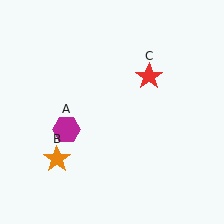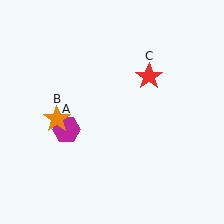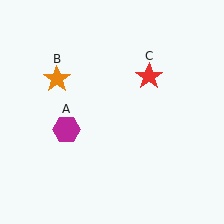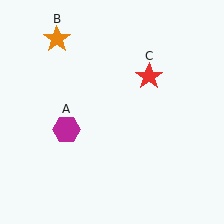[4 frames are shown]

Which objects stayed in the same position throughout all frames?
Magenta hexagon (object A) and red star (object C) remained stationary.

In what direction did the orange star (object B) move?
The orange star (object B) moved up.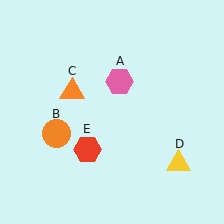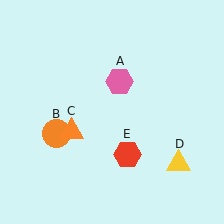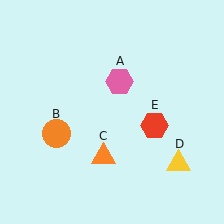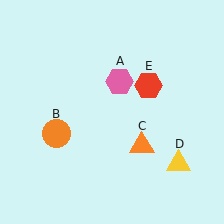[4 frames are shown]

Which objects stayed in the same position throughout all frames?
Pink hexagon (object A) and orange circle (object B) and yellow triangle (object D) remained stationary.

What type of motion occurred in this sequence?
The orange triangle (object C), red hexagon (object E) rotated counterclockwise around the center of the scene.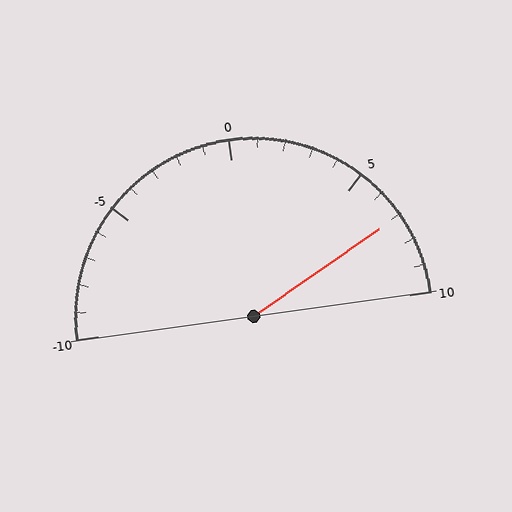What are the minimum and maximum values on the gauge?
The gauge ranges from -10 to 10.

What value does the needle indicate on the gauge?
The needle indicates approximately 7.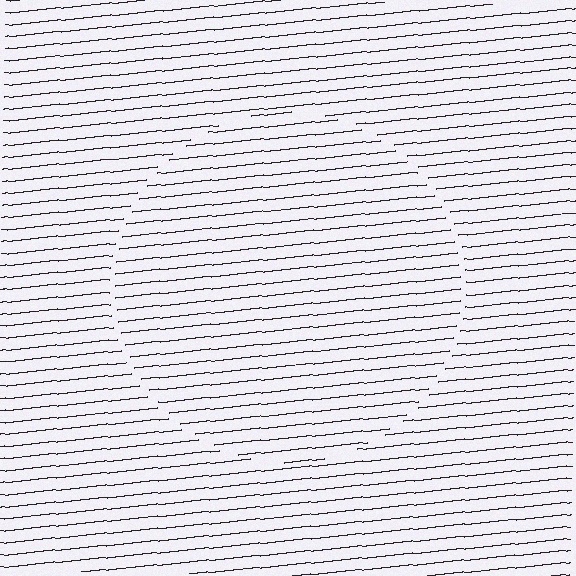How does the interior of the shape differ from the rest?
The interior of the shape contains the same grating, shifted by half a period — the contour is defined by the phase discontinuity where line-ends from the inner and outer gratings abut.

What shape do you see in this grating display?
An illusory circle. The interior of the shape contains the same grating, shifted by half a period — the contour is defined by the phase discontinuity where line-ends from the inner and outer gratings abut.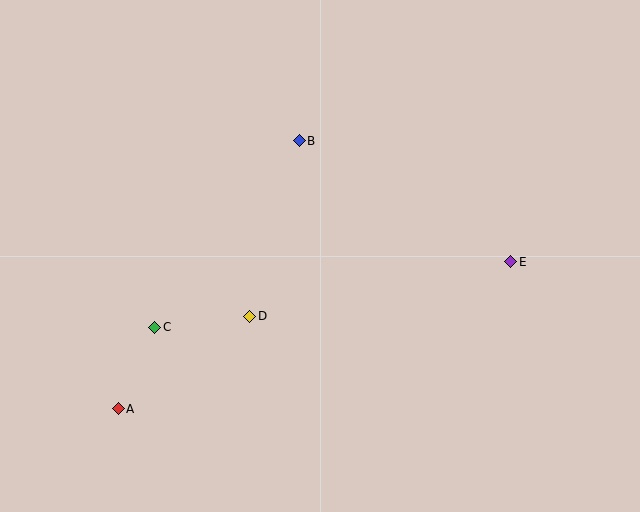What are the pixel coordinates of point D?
Point D is at (250, 316).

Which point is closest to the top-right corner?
Point E is closest to the top-right corner.